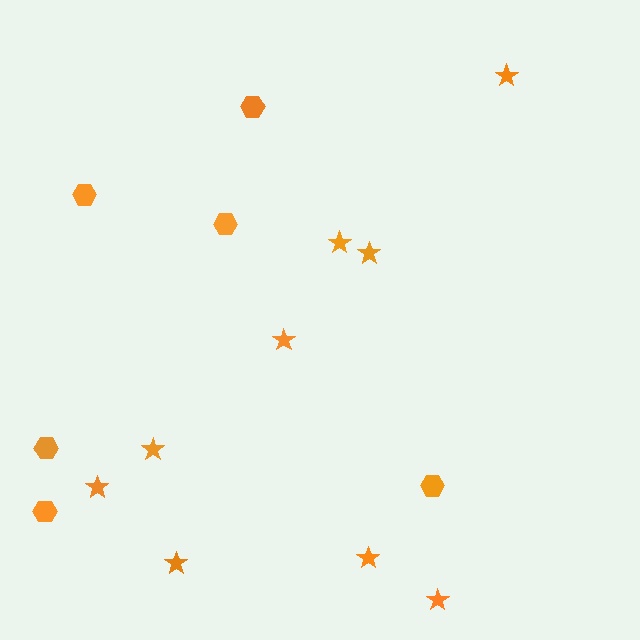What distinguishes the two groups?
There are 2 groups: one group of hexagons (6) and one group of stars (9).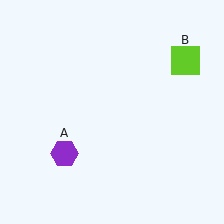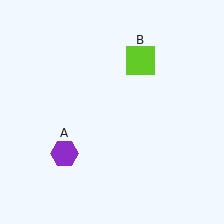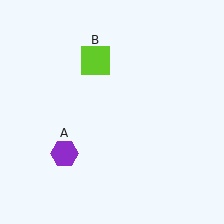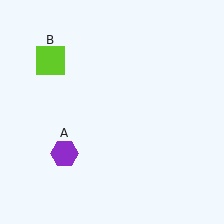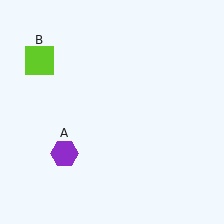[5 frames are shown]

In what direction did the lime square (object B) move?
The lime square (object B) moved left.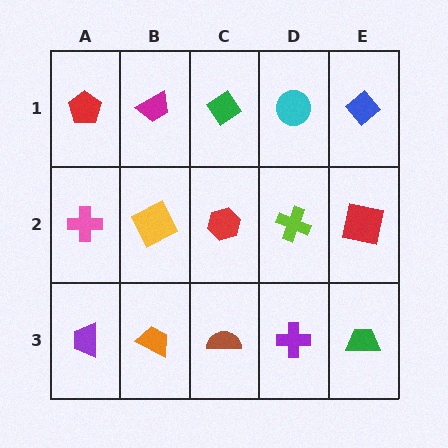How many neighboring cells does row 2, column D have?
4.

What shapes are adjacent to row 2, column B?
A magenta trapezoid (row 1, column B), an orange trapezoid (row 3, column B), a pink cross (row 2, column A), a red hexagon (row 2, column C).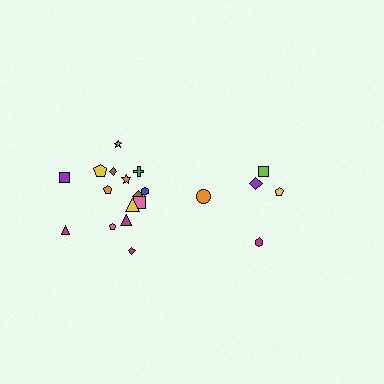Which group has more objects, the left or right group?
The left group.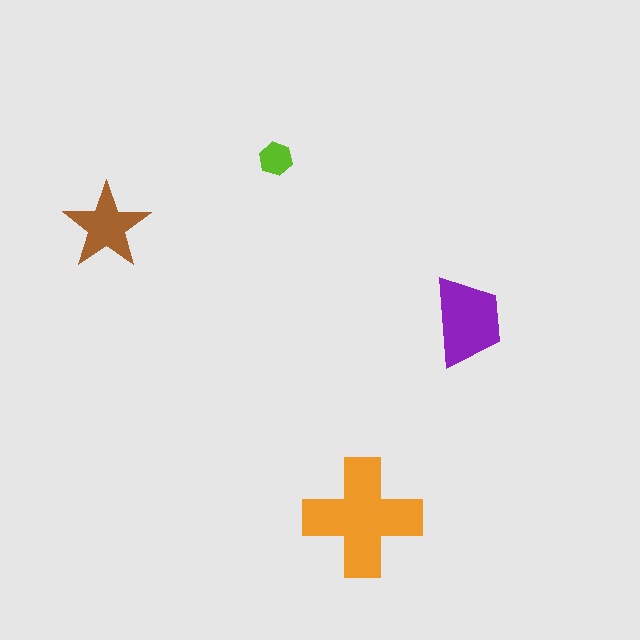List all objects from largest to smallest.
The orange cross, the purple trapezoid, the brown star, the lime hexagon.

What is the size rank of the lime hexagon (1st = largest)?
4th.